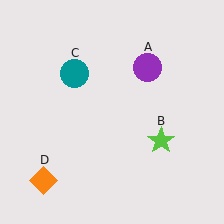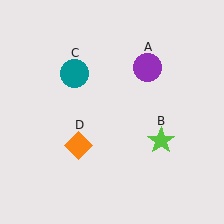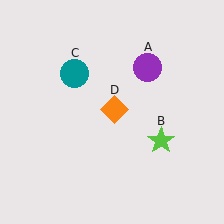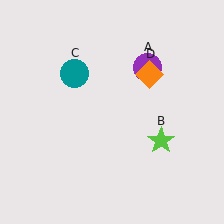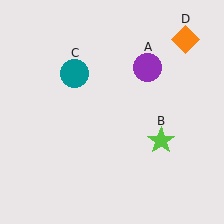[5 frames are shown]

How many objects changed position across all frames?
1 object changed position: orange diamond (object D).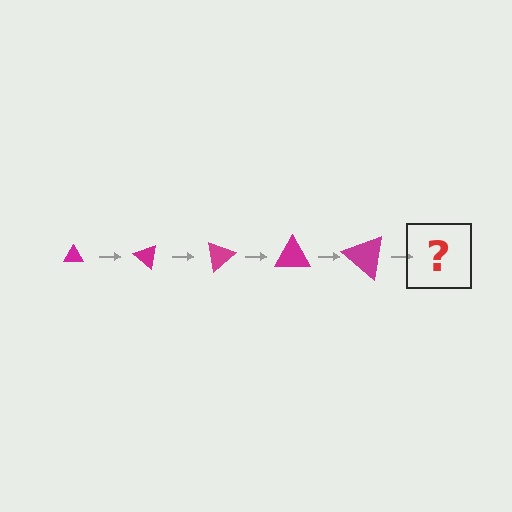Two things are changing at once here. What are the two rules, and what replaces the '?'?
The two rules are that the triangle grows larger each step and it rotates 40 degrees each step. The '?' should be a triangle, larger than the previous one and rotated 200 degrees from the start.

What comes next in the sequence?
The next element should be a triangle, larger than the previous one and rotated 200 degrees from the start.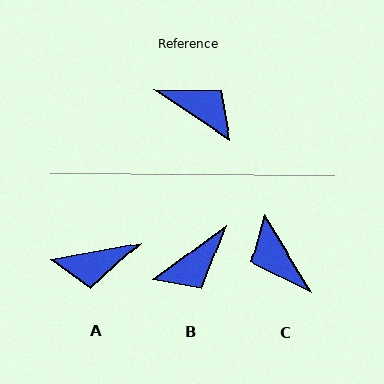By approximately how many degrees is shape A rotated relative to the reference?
Approximately 136 degrees clockwise.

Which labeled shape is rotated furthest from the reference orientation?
C, about 155 degrees away.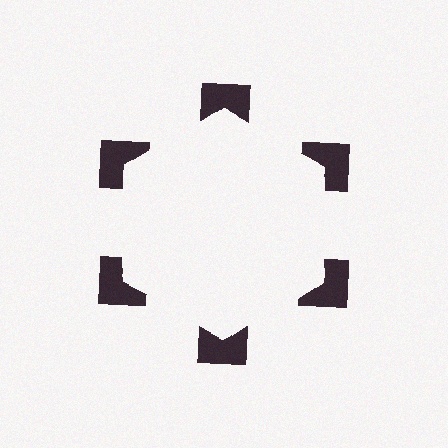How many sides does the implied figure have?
6 sides.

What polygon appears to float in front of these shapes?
An illusory hexagon — its edges are inferred from the aligned wedge cuts in the notched squares, not physically drawn.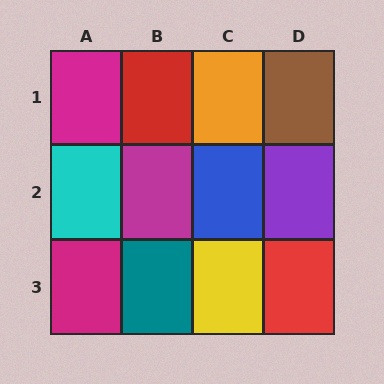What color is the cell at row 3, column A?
Magenta.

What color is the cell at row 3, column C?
Yellow.